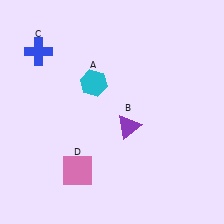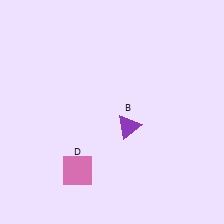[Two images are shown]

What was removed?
The blue cross (C), the cyan hexagon (A) were removed in Image 2.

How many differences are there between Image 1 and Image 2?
There are 2 differences between the two images.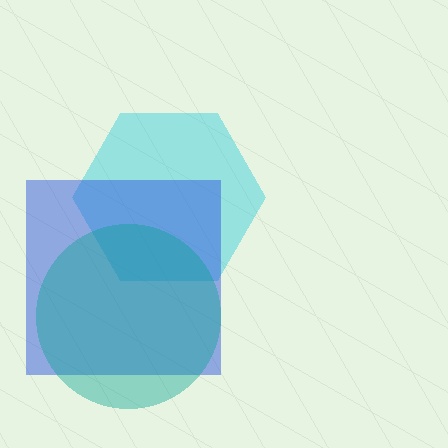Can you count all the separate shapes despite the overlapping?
Yes, there are 3 separate shapes.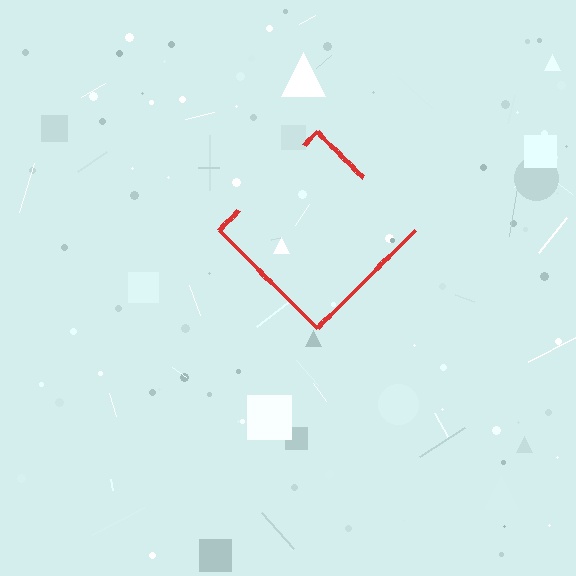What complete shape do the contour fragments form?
The contour fragments form a diamond.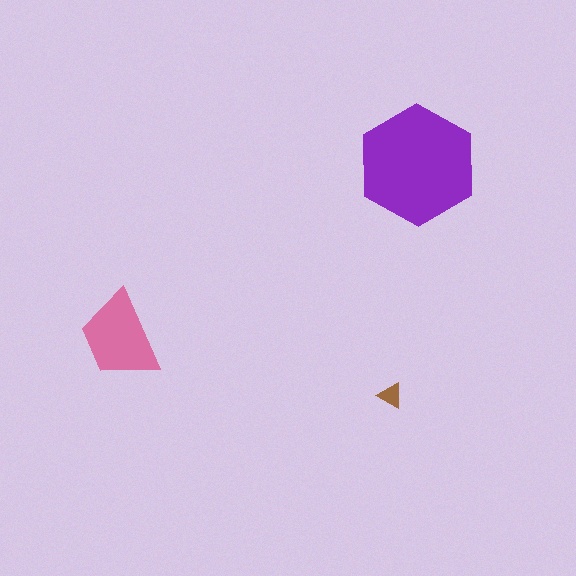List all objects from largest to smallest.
The purple hexagon, the pink trapezoid, the brown triangle.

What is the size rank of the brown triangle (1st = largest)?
3rd.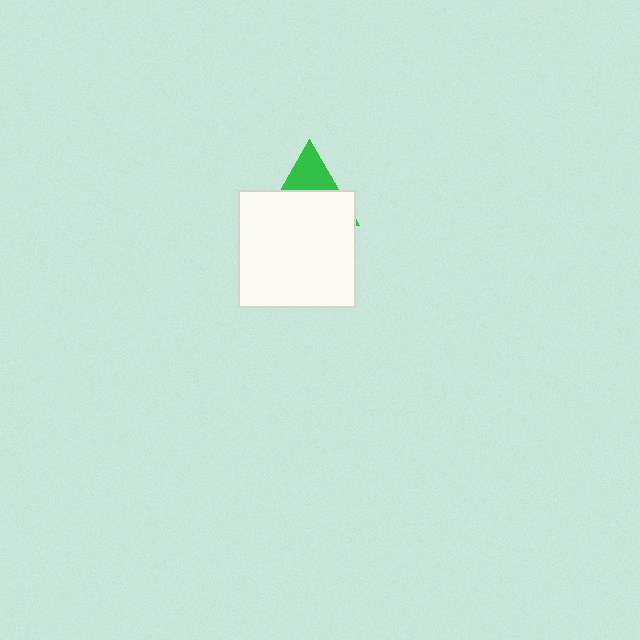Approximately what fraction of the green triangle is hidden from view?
Roughly 65% of the green triangle is hidden behind the white square.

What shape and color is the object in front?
The object in front is a white square.